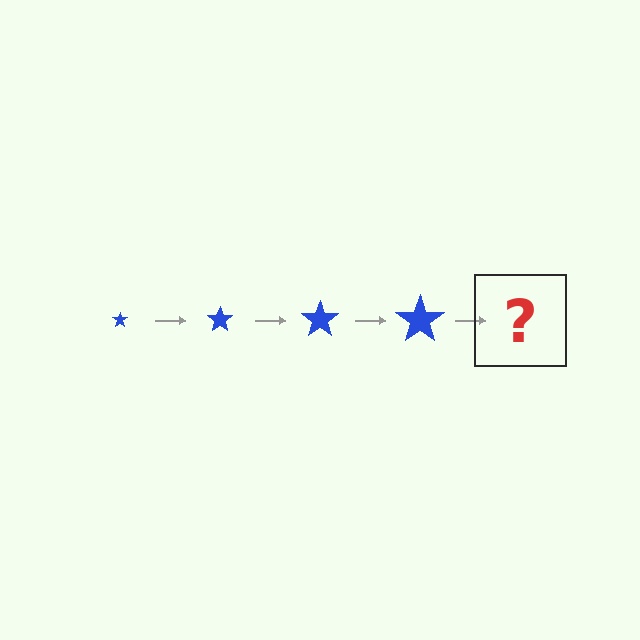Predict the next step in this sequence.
The next step is a blue star, larger than the previous one.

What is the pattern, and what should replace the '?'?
The pattern is that the star gets progressively larger each step. The '?' should be a blue star, larger than the previous one.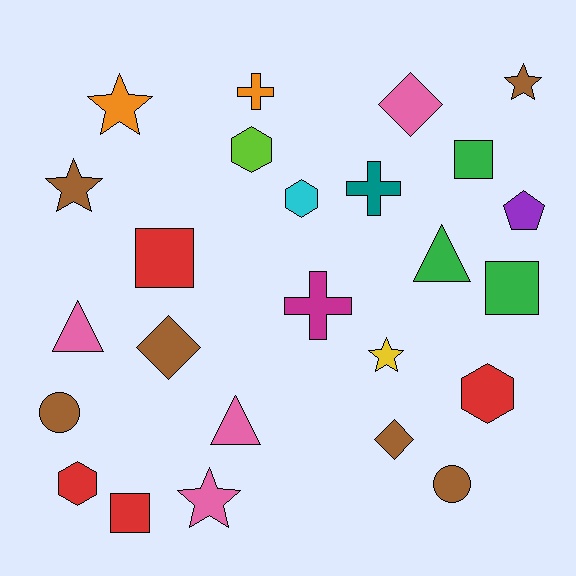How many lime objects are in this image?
There is 1 lime object.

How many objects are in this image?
There are 25 objects.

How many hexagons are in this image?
There are 4 hexagons.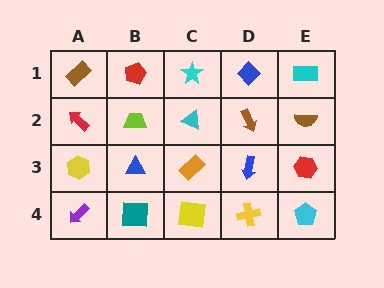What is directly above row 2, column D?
A blue diamond.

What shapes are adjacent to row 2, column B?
A red pentagon (row 1, column B), a blue triangle (row 3, column B), a red arrow (row 2, column A), a cyan triangle (row 2, column C).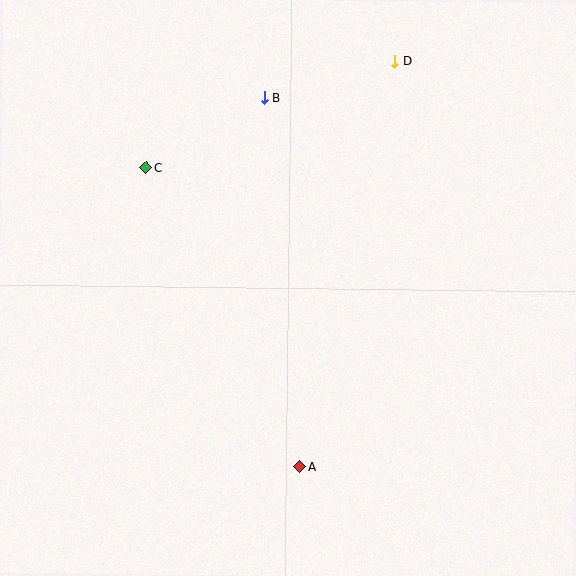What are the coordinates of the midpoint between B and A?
The midpoint between B and A is at (282, 282).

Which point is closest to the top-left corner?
Point C is closest to the top-left corner.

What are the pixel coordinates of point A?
Point A is at (300, 467).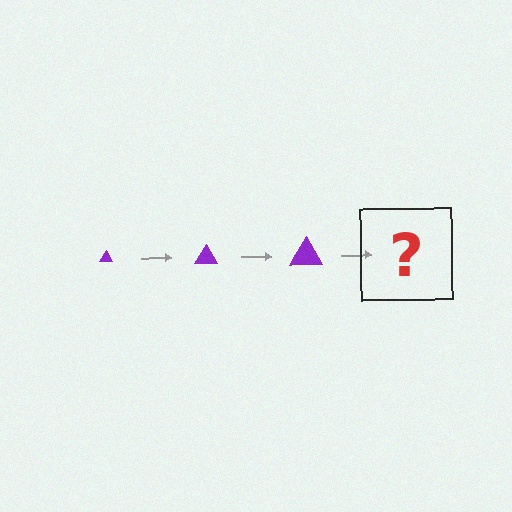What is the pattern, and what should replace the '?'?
The pattern is that the triangle gets progressively larger each step. The '?' should be a purple triangle, larger than the previous one.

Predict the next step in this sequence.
The next step is a purple triangle, larger than the previous one.